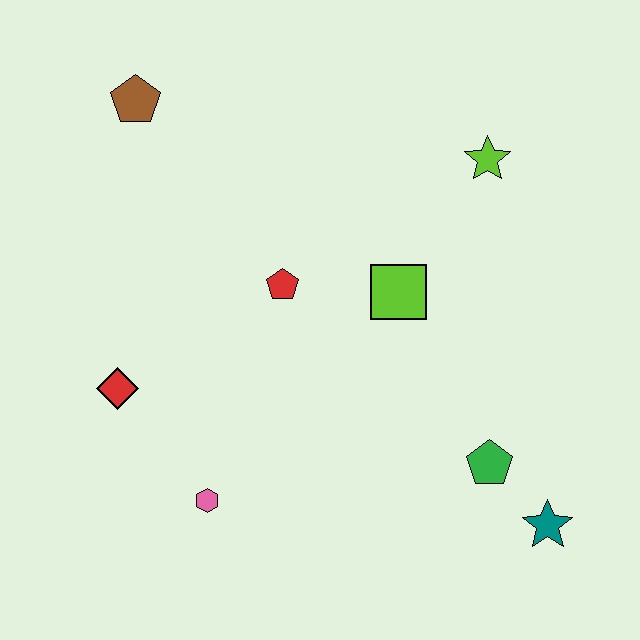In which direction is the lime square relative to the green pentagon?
The lime square is above the green pentagon.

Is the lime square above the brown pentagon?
No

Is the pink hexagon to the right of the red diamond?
Yes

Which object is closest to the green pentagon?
The teal star is closest to the green pentagon.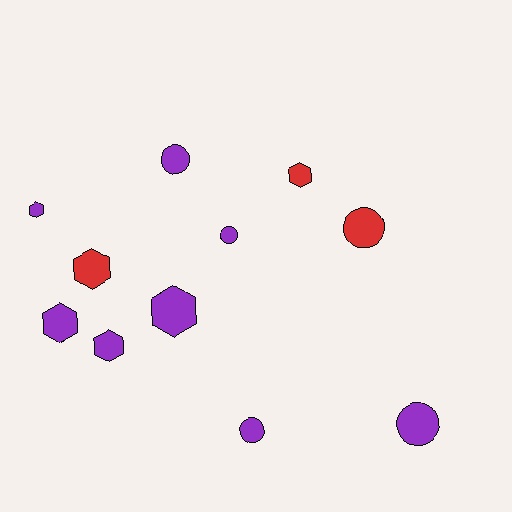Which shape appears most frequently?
Hexagon, with 6 objects.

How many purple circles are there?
There are 4 purple circles.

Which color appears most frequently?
Purple, with 8 objects.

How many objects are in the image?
There are 11 objects.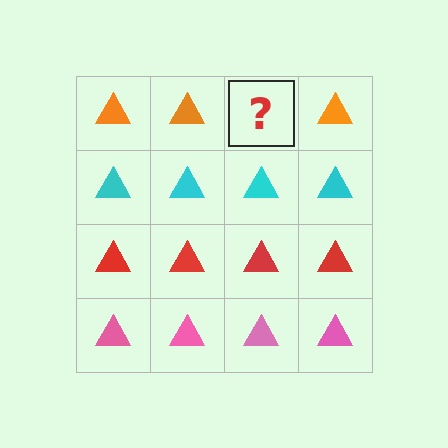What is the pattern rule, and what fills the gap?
The rule is that each row has a consistent color. The gap should be filled with an orange triangle.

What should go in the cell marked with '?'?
The missing cell should contain an orange triangle.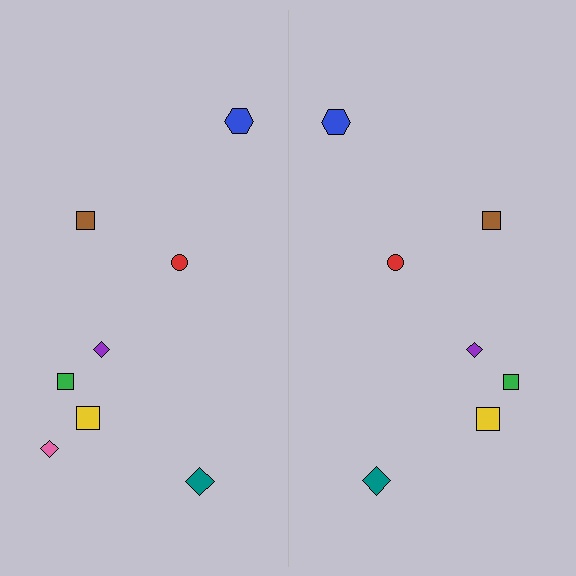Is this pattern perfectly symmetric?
No, the pattern is not perfectly symmetric. A pink diamond is missing from the right side.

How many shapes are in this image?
There are 15 shapes in this image.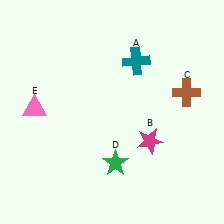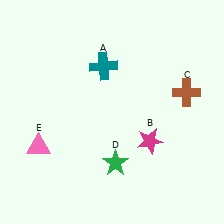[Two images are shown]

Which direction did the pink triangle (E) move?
The pink triangle (E) moved down.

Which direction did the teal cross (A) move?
The teal cross (A) moved left.